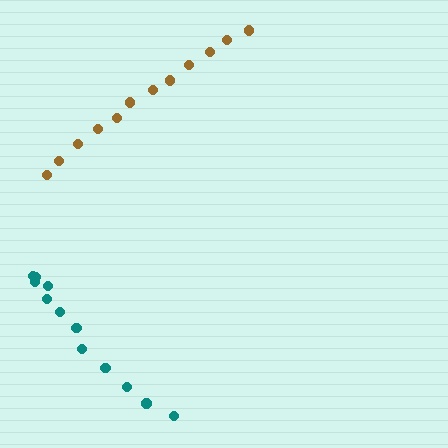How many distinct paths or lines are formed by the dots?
There are 2 distinct paths.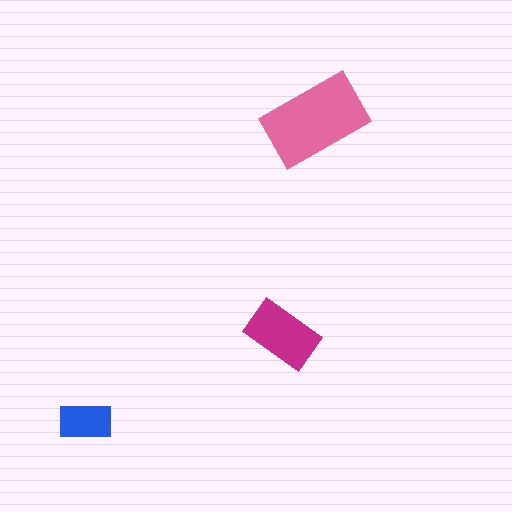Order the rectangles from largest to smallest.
the pink one, the magenta one, the blue one.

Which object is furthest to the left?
The blue rectangle is leftmost.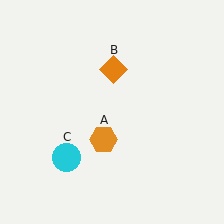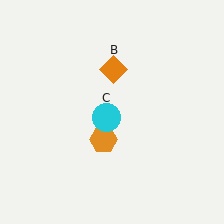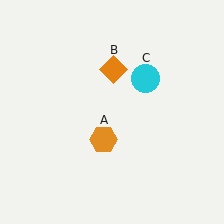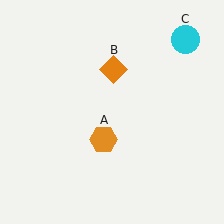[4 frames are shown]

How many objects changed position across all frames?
1 object changed position: cyan circle (object C).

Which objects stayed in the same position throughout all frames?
Orange hexagon (object A) and orange diamond (object B) remained stationary.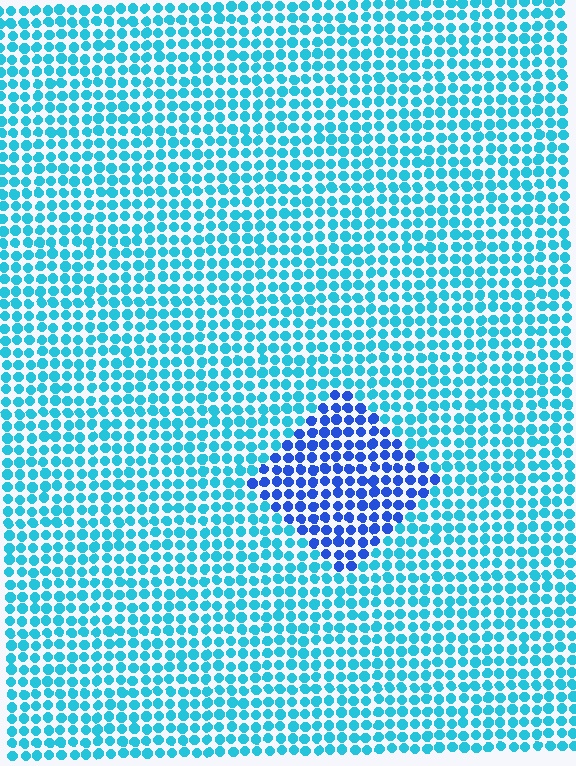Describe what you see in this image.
The image is filled with small cyan elements in a uniform arrangement. A diamond-shaped region is visible where the elements are tinted to a slightly different hue, forming a subtle color boundary.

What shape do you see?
I see a diamond.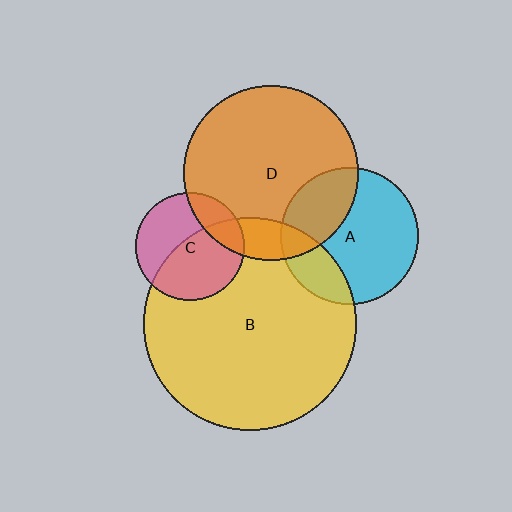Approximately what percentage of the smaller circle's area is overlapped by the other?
Approximately 55%.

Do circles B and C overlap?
Yes.